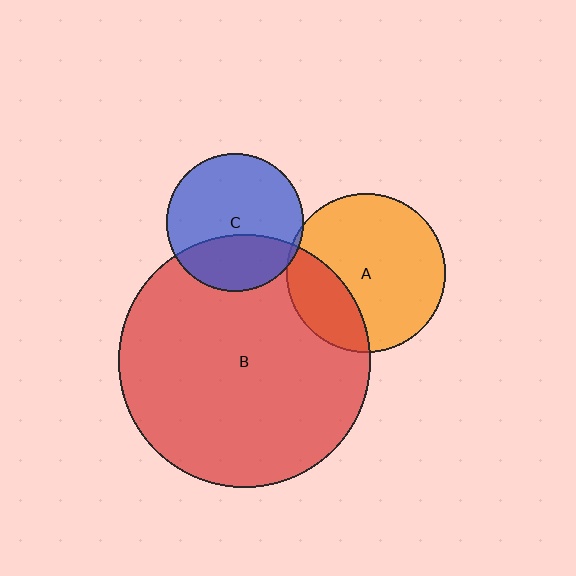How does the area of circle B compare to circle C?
Approximately 3.4 times.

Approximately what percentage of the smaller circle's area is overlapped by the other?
Approximately 5%.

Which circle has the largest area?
Circle B (red).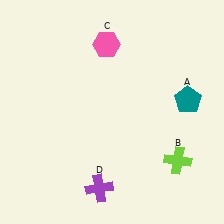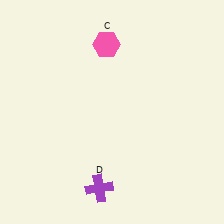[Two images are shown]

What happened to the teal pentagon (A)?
The teal pentagon (A) was removed in Image 2. It was in the top-right area of Image 1.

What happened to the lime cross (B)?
The lime cross (B) was removed in Image 2. It was in the bottom-right area of Image 1.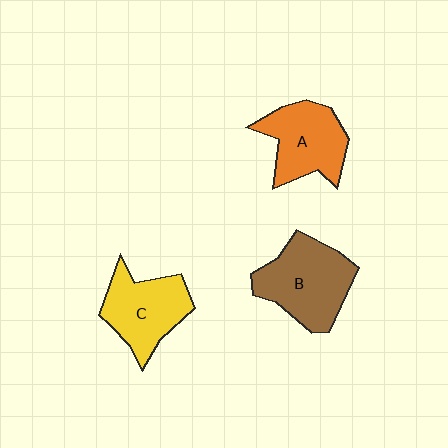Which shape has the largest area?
Shape B (brown).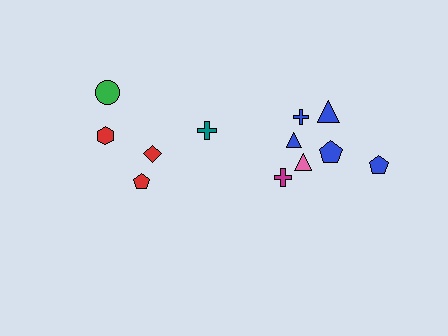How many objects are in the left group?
There are 5 objects.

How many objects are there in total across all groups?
There are 12 objects.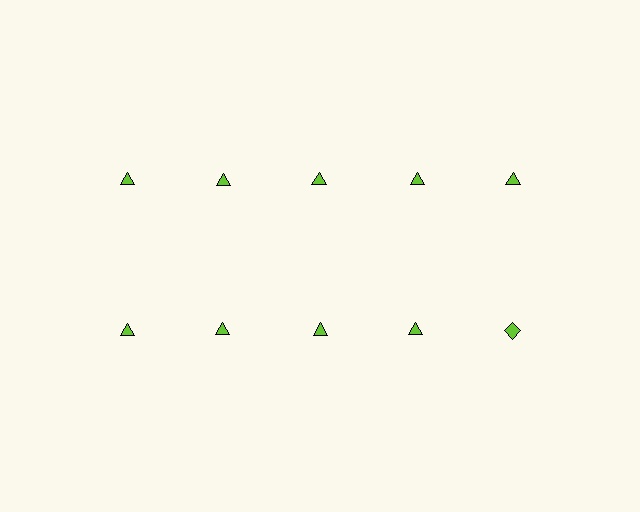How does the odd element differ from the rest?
It has a different shape: diamond instead of triangle.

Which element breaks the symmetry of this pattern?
The lime diamond in the second row, rightmost column breaks the symmetry. All other shapes are lime triangles.